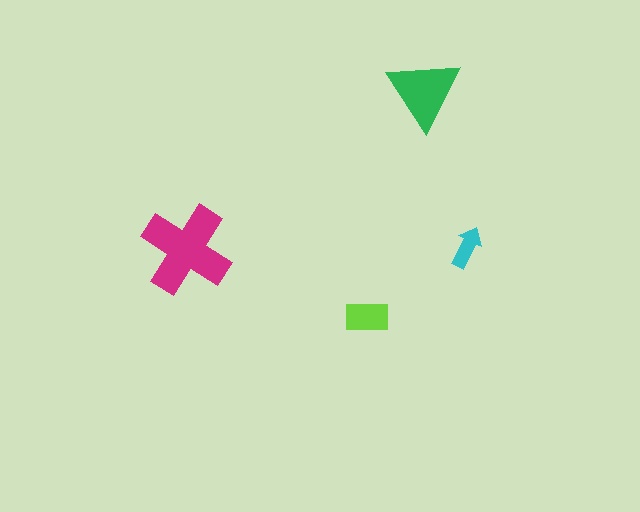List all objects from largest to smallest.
The magenta cross, the green triangle, the lime rectangle, the cyan arrow.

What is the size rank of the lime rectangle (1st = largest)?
3rd.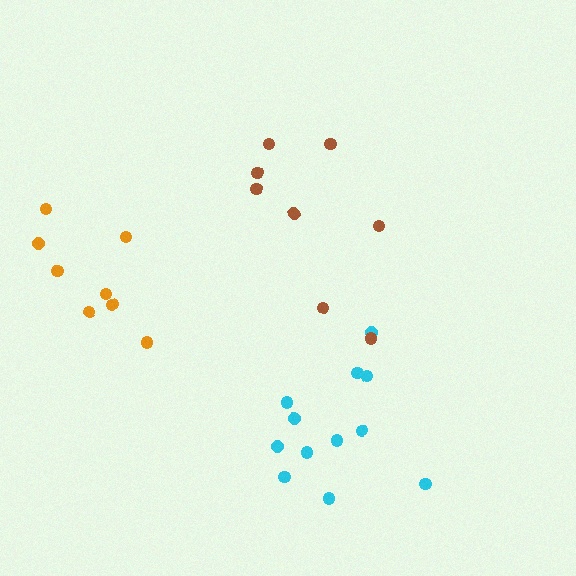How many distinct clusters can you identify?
There are 3 distinct clusters.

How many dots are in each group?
Group 1: 12 dots, Group 2: 8 dots, Group 3: 8 dots (28 total).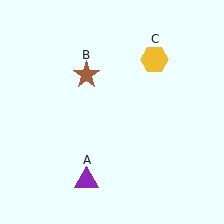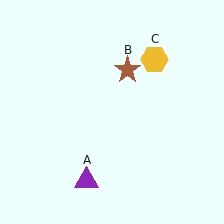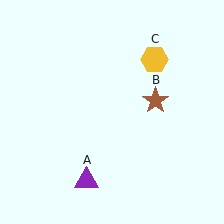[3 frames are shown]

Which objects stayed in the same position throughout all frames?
Purple triangle (object A) and yellow hexagon (object C) remained stationary.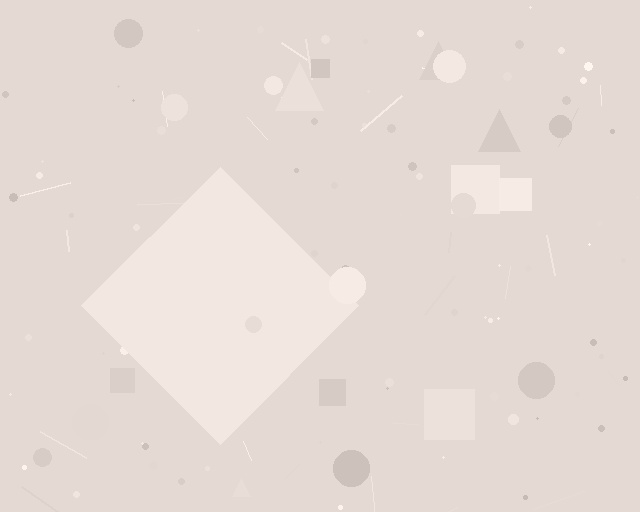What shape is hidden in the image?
A diamond is hidden in the image.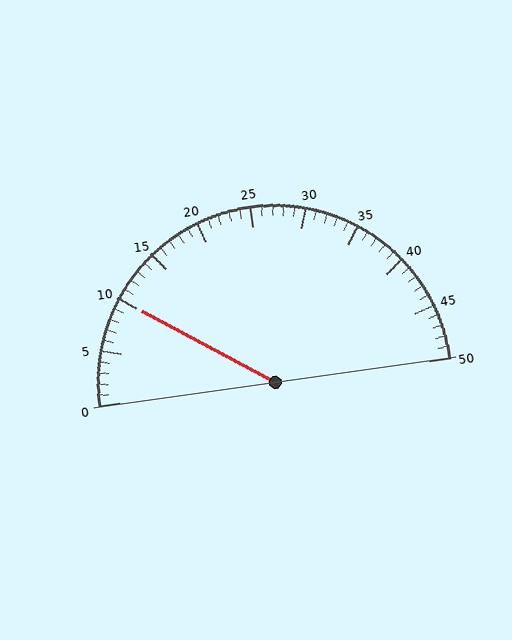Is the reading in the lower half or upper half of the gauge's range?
The reading is in the lower half of the range (0 to 50).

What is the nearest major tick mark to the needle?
The nearest major tick mark is 10.